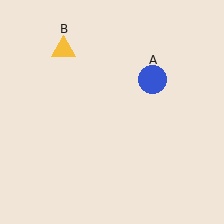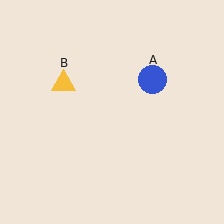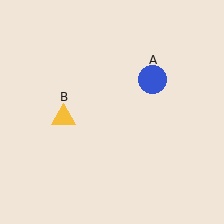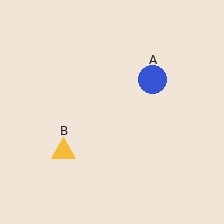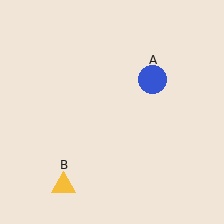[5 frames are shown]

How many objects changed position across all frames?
1 object changed position: yellow triangle (object B).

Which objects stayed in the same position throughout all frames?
Blue circle (object A) remained stationary.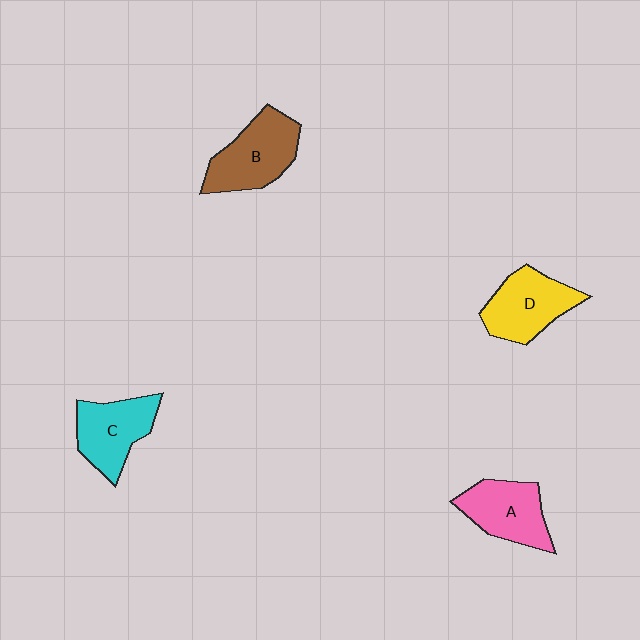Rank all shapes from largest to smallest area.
From largest to smallest: B (brown), D (yellow), C (cyan), A (pink).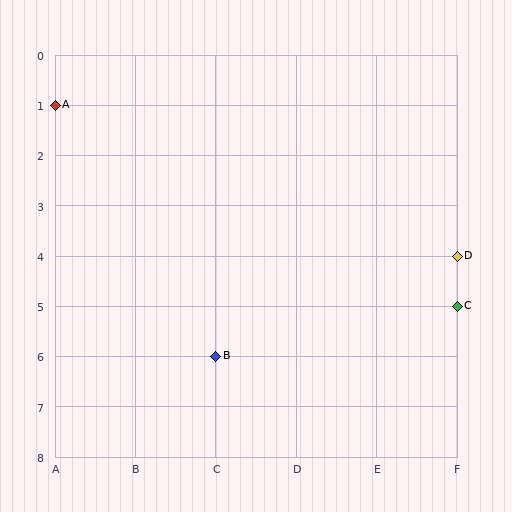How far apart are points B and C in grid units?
Points B and C are 3 columns and 1 row apart (about 3.2 grid units diagonally).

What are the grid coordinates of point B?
Point B is at grid coordinates (C, 6).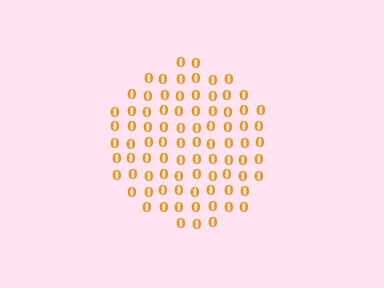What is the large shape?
The large shape is a circle.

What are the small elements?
The small elements are digit 0's.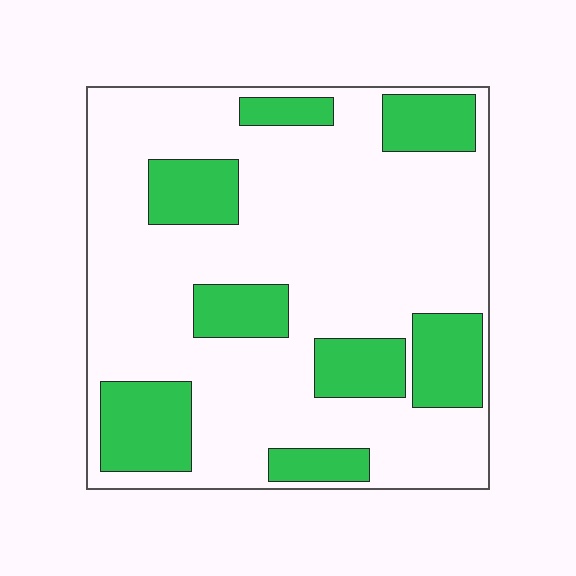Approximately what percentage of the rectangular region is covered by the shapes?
Approximately 25%.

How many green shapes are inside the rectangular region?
8.